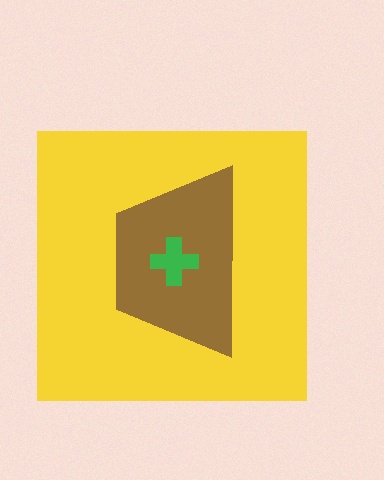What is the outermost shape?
The yellow square.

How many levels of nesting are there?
3.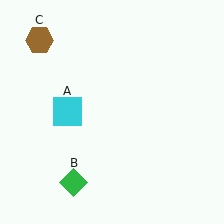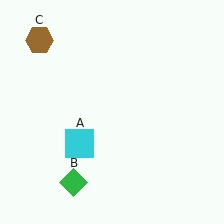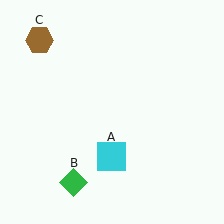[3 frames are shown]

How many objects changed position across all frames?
1 object changed position: cyan square (object A).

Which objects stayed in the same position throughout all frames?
Green diamond (object B) and brown hexagon (object C) remained stationary.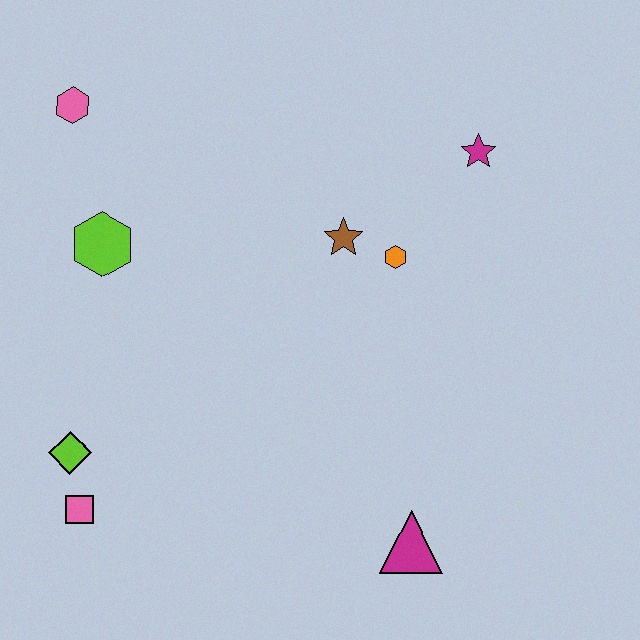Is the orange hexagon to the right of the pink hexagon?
Yes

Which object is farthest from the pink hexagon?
The magenta triangle is farthest from the pink hexagon.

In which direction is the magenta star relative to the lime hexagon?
The magenta star is to the right of the lime hexagon.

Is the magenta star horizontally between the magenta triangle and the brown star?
No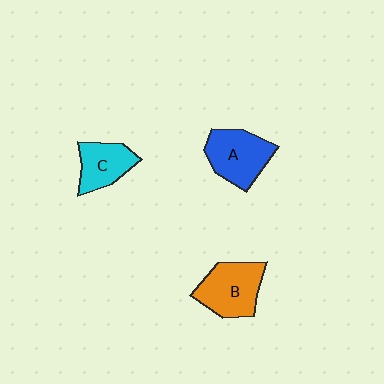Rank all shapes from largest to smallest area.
From largest to smallest: B (orange), A (blue), C (cyan).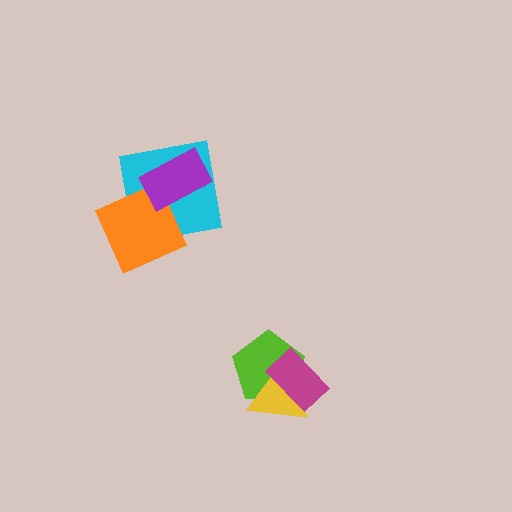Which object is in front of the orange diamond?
The purple rectangle is in front of the orange diamond.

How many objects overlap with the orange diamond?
2 objects overlap with the orange diamond.